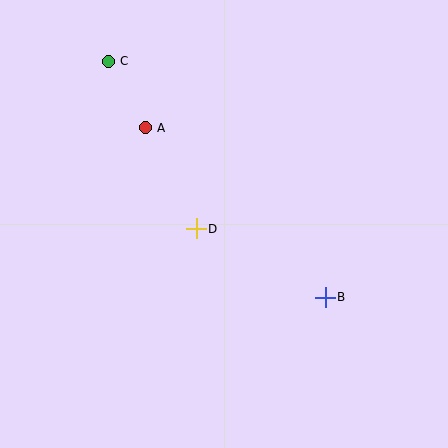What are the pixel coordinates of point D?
Point D is at (196, 229).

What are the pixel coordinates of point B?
Point B is at (325, 297).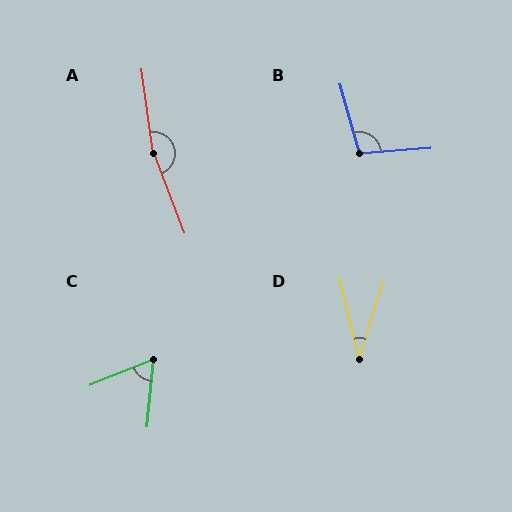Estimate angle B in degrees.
Approximately 101 degrees.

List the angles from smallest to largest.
D (31°), C (62°), B (101°), A (167°).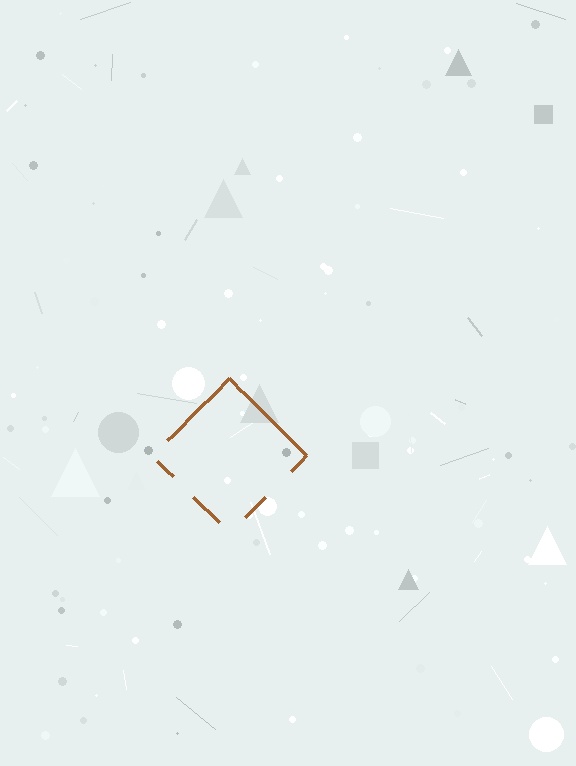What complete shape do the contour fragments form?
The contour fragments form a diamond.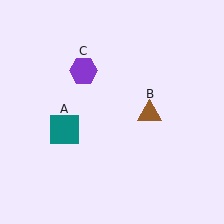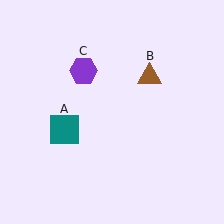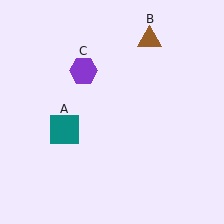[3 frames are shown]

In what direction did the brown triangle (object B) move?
The brown triangle (object B) moved up.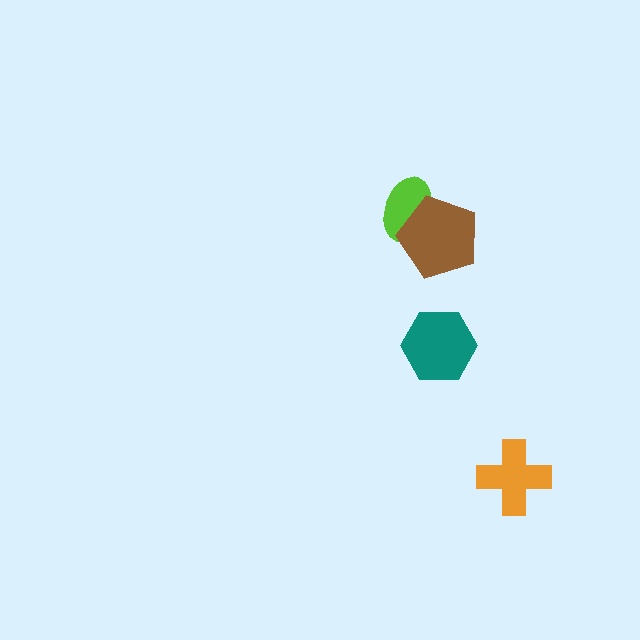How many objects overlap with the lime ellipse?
1 object overlaps with the lime ellipse.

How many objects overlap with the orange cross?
0 objects overlap with the orange cross.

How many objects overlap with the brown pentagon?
1 object overlaps with the brown pentagon.